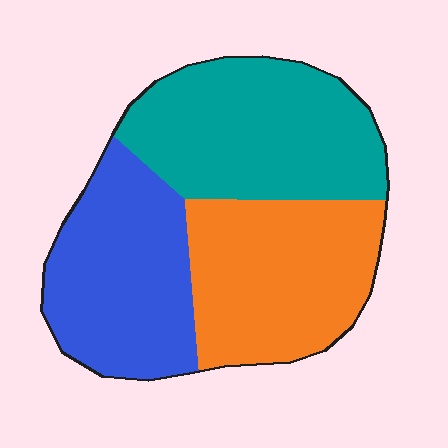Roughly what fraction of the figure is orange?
Orange takes up between a sixth and a third of the figure.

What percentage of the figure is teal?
Teal takes up between a third and a half of the figure.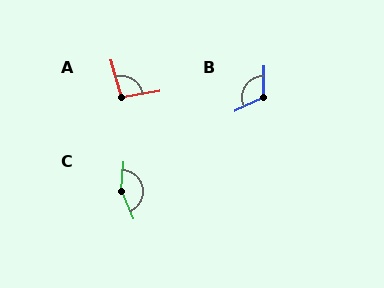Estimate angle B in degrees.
Approximately 116 degrees.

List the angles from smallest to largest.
A (96°), B (116°), C (154°).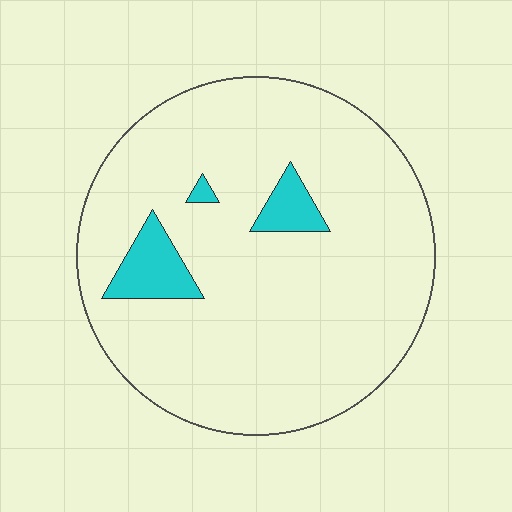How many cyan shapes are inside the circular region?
3.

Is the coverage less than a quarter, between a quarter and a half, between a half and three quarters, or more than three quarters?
Less than a quarter.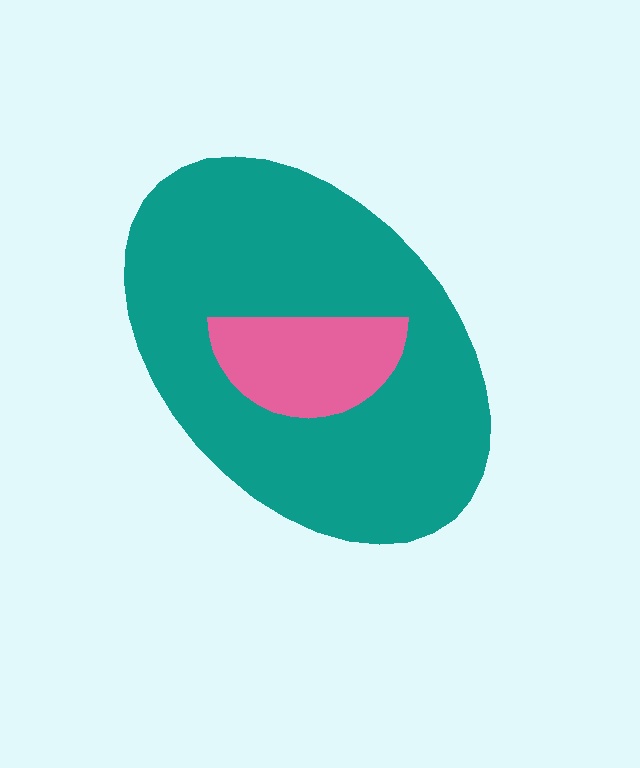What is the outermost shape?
The teal ellipse.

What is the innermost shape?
The pink semicircle.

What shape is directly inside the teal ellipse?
The pink semicircle.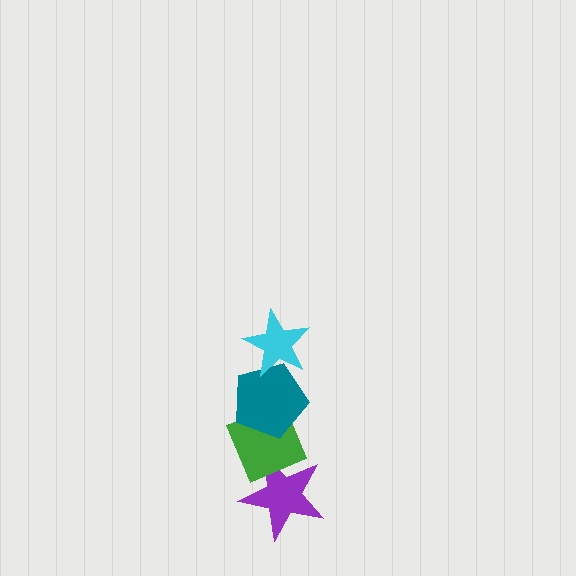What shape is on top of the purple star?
The green diamond is on top of the purple star.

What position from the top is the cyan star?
The cyan star is 1st from the top.